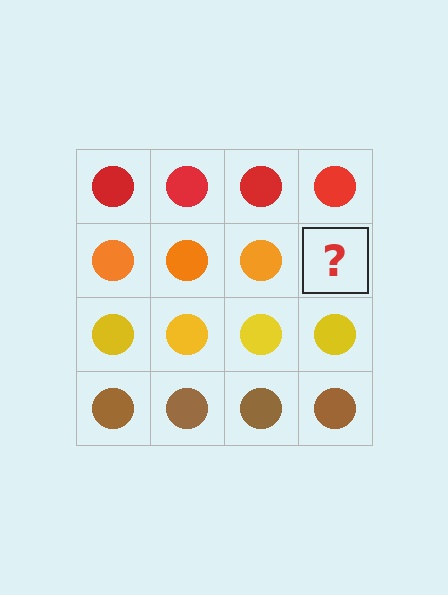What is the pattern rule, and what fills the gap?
The rule is that each row has a consistent color. The gap should be filled with an orange circle.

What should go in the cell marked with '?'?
The missing cell should contain an orange circle.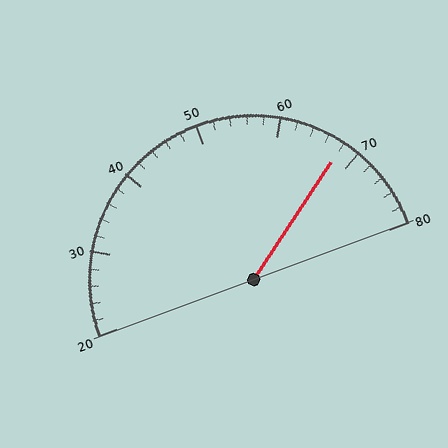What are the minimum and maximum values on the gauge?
The gauge ranges from 20 to 80.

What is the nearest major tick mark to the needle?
The nearest major tick mark is 70.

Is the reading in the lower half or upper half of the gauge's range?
The reading is in the upper half of the range (20 to 80).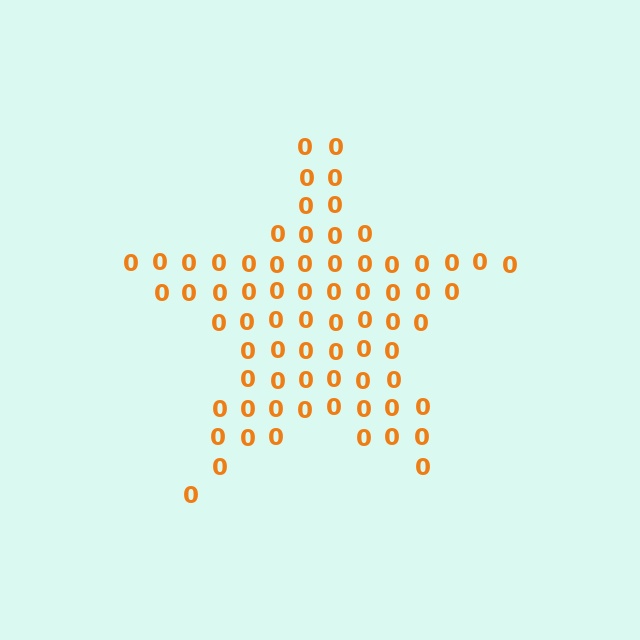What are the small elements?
The small elements are digit 0's.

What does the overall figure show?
The overall figure shows a star.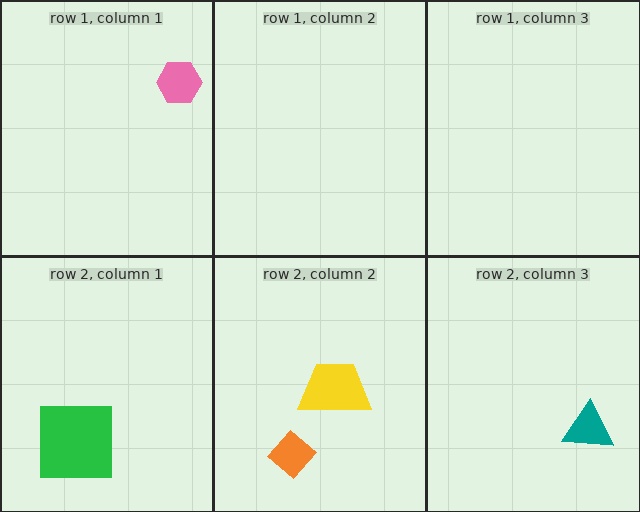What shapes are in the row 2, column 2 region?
The orange diamond, the yellow trapezoid.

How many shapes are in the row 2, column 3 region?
1.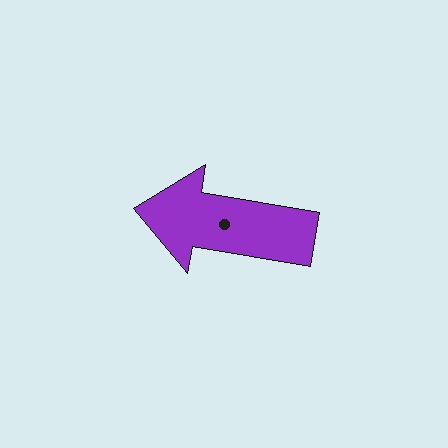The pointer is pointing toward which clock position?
Roughly 9 o'clock.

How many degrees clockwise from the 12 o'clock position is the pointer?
Approximately 280 degrees.